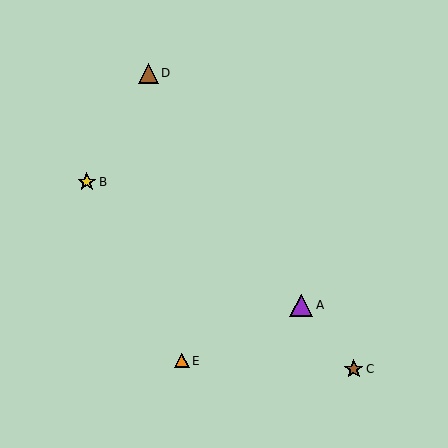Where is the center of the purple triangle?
The center of the purple triangle is at (301, 305).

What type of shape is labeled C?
Shape C is a brown star.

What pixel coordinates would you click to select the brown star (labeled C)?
Click at (354, 369) to select the brown star C.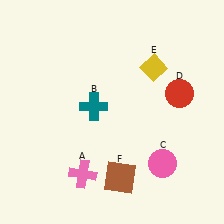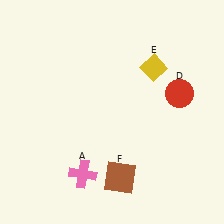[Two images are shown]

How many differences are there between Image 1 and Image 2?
There are 2 differences between the two images.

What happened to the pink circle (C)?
The pink circle (C) was removed in Image 2. It was in the bottom-right area of Image 1.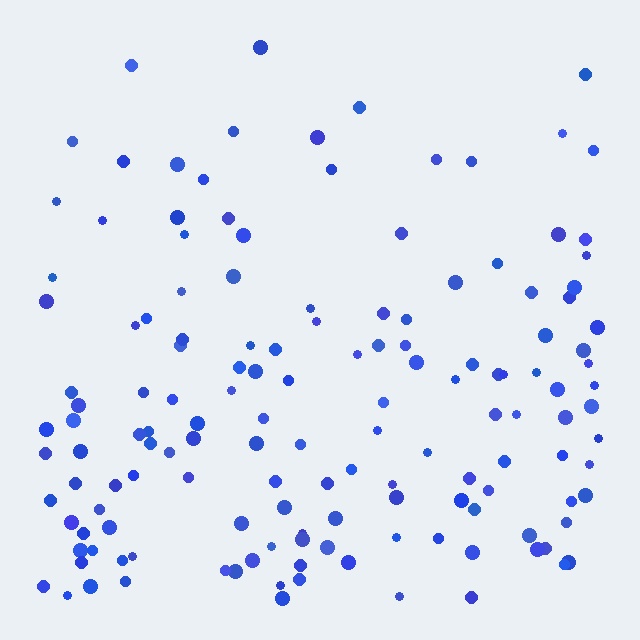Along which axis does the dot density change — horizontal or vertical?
Vertical.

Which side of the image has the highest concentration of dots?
The bottom.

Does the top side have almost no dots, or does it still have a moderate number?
Still a moderate number, just noticeably fewer than the bottom.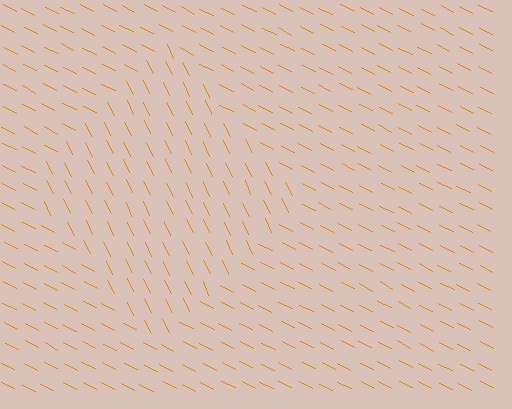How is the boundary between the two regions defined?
The boundary is defined purely by a change in line orientation (approximately 37 degrees difference). All lines are the same color and thickness.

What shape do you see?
I see a diamond.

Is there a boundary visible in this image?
Yes, there is a texture boundary formed by a change in line orientation.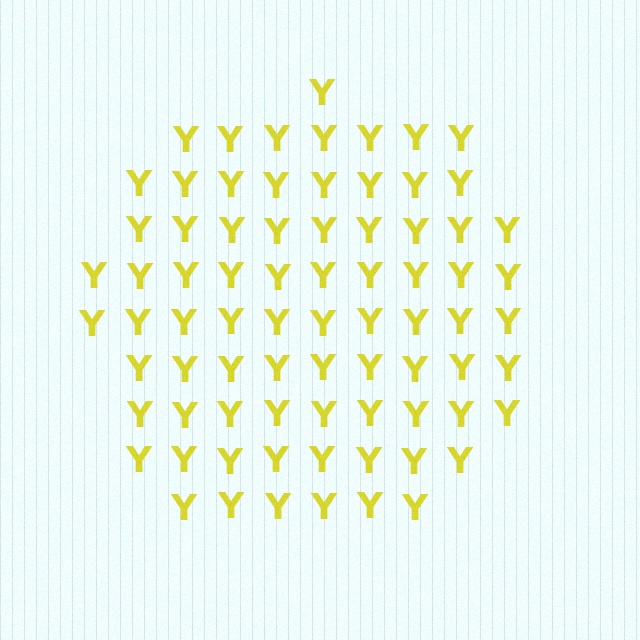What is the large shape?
The large shape is a circle.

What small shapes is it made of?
It is made of small letter Y's.